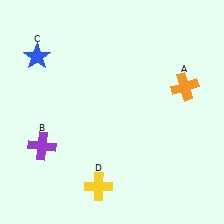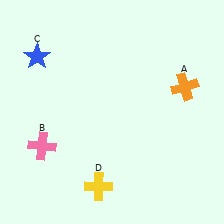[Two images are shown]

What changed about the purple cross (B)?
In Image 1, B is purple. In Image 2, it changed to pink.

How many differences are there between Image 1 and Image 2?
There is 1 difference between the two images.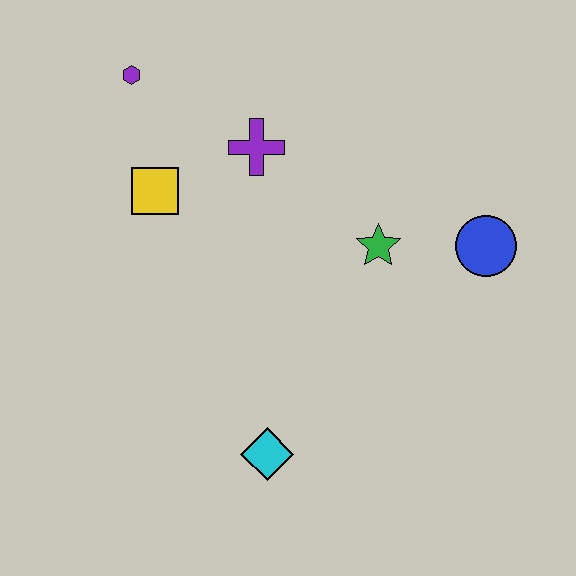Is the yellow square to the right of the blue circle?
No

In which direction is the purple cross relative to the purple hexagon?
The purple cross is to the right of the purple hexagon.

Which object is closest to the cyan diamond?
The green star is closest to the cyan diamond.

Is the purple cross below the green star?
No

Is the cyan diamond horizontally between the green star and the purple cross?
Yes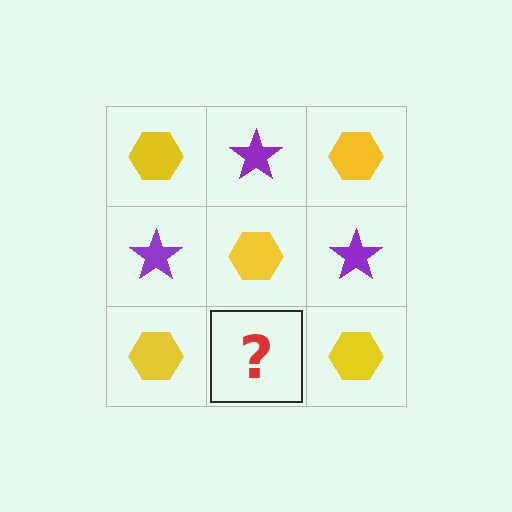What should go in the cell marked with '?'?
The missing cell should contain a purple star.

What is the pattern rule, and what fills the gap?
The rule is that it alternates yellow hexagon and purple star in a checkerboard pattern. The gap should be filled with a purple star.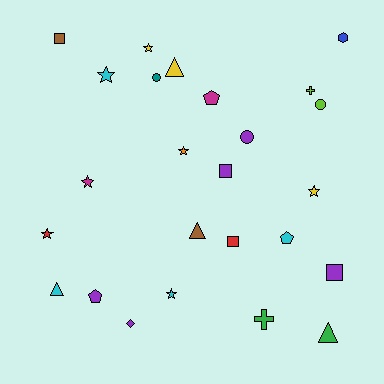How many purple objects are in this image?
There are 5 purple objects.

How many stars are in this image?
There are 7 stars.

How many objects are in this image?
There are 25 objects.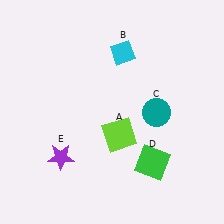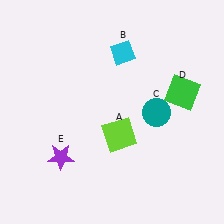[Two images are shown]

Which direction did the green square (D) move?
The green square (D) moved up.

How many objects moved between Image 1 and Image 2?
1 object moved between the two images.